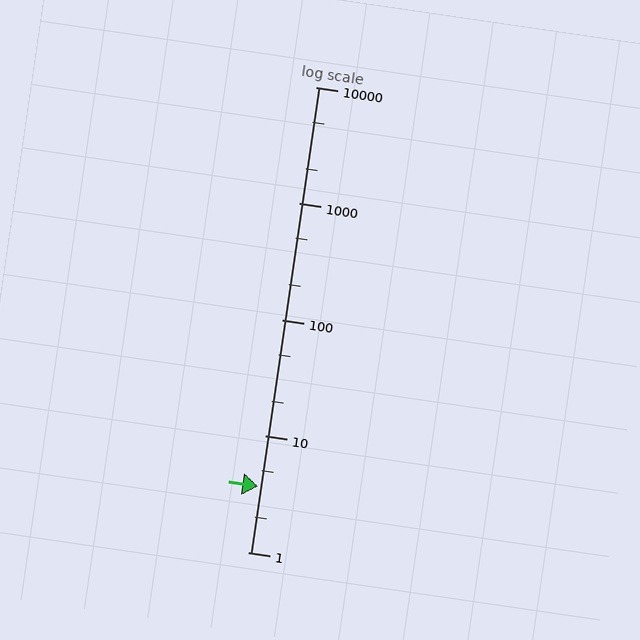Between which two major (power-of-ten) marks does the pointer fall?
The pointer is between 1 and 10.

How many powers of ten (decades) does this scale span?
The scale spans 4 decades, from 1 to 10000.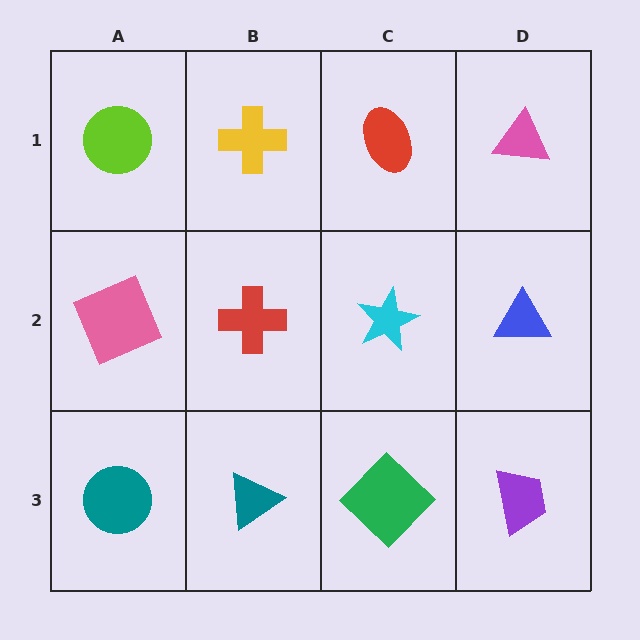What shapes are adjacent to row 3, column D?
A blue triangle (row 2, column D), a green diamond (row 3, column C).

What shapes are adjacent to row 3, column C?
A cyan star (row 2, column C), a teal triangle (row 3, column B), a purple trapezoid (row 3, column D).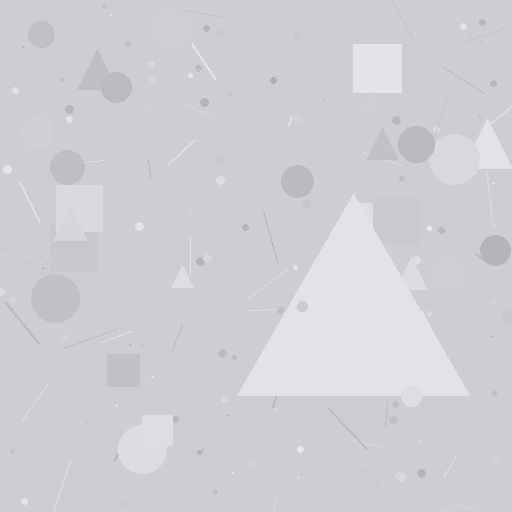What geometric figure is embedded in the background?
A triangle is embedded in the background.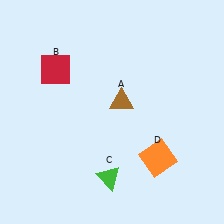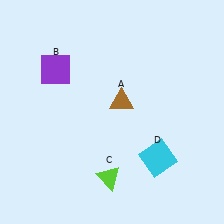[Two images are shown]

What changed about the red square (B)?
In Image 1, B is red. In Image 2, it changed to purple.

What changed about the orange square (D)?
In Image 1, D is orange. In Image 2, it changed to cyan.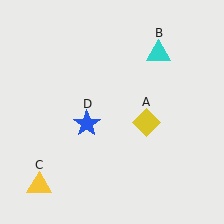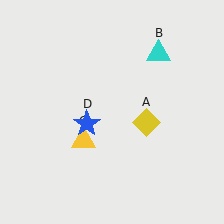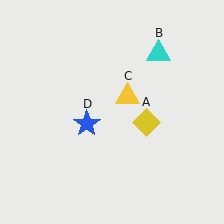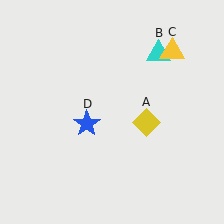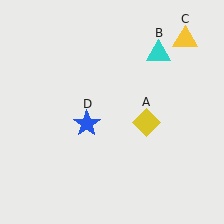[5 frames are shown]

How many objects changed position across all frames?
1 object changed position: yellow triangle (object C).